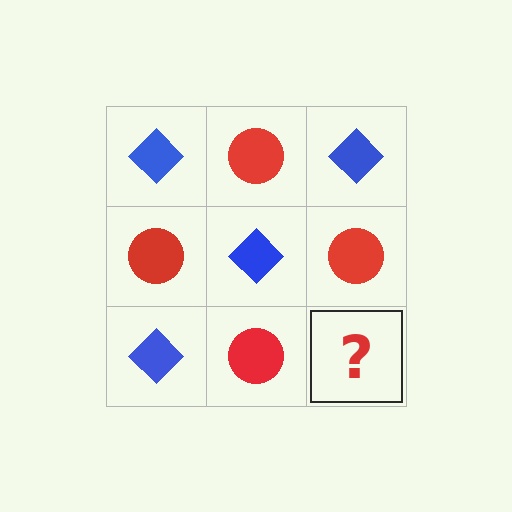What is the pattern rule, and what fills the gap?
The rule is that it alternates blue diamond and red circle in a checkerboard pattern. The gap should be filled with a blue diamond.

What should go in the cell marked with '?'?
The missing cell should contain a blue diamond.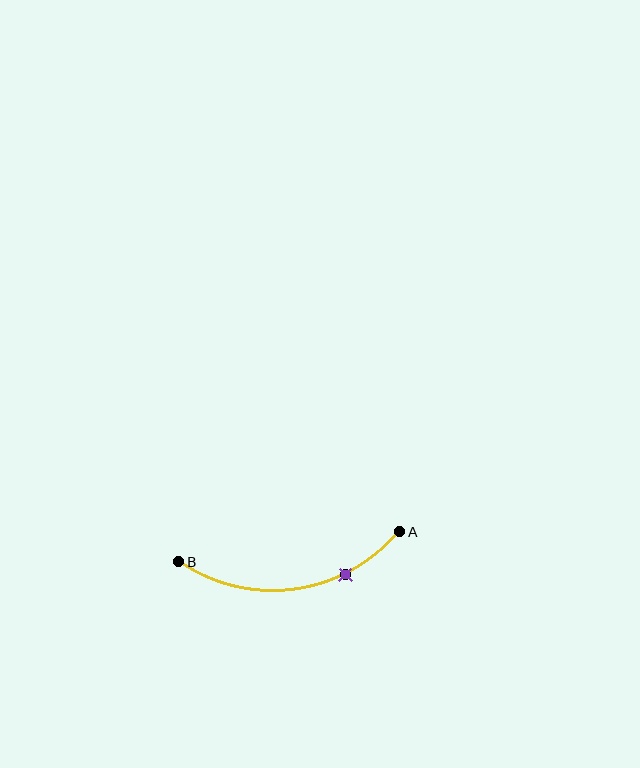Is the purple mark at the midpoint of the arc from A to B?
No. The purple mark lies on the arc but is closer to endpoint A. The arc midpoint would be at the point on the curve equidistant along the arc from both A and B.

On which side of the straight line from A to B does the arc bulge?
The arc bulges below the straight line connecting A and B.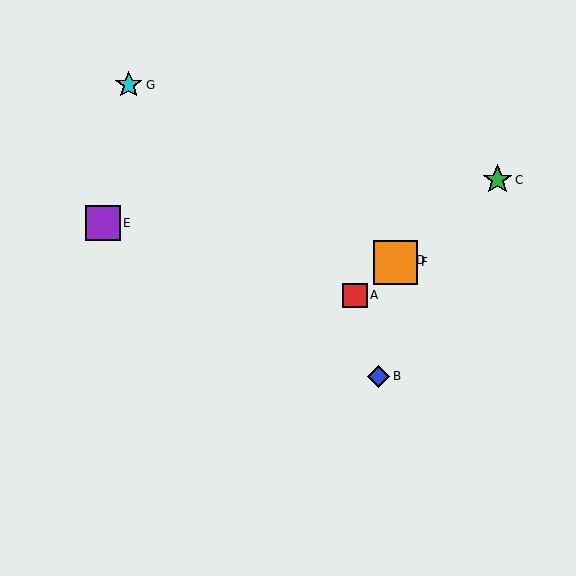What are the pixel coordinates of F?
Object F is at (396, 262).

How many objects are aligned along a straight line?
4 objects (A, C, D, F) are aligned along a straight line.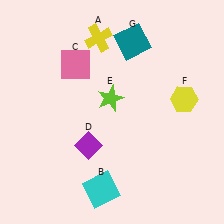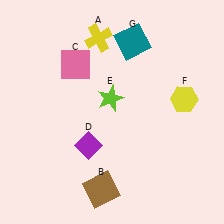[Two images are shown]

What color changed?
The square (B) changed from cyan in Image 1 to brown in Image 2.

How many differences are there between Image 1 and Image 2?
There is 1 difference between the two images.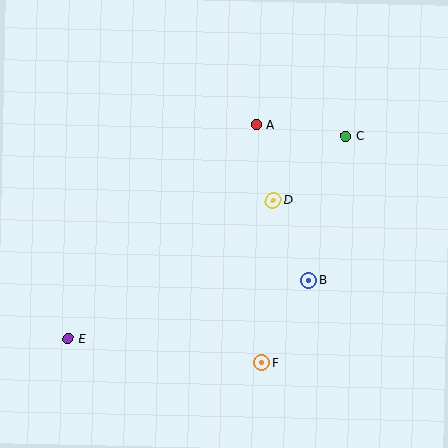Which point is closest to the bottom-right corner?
Point F is closest to the bottom-right corner.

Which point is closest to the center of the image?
Point D at (274, 200) is closest to the center.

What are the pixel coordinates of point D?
Point D is at (274, 200).